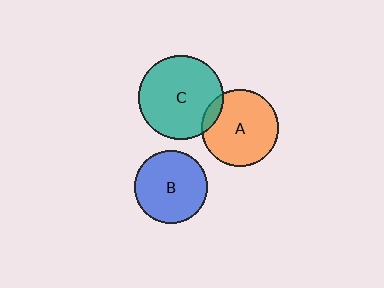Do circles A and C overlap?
Yes.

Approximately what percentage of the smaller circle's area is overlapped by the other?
Approximately 10%.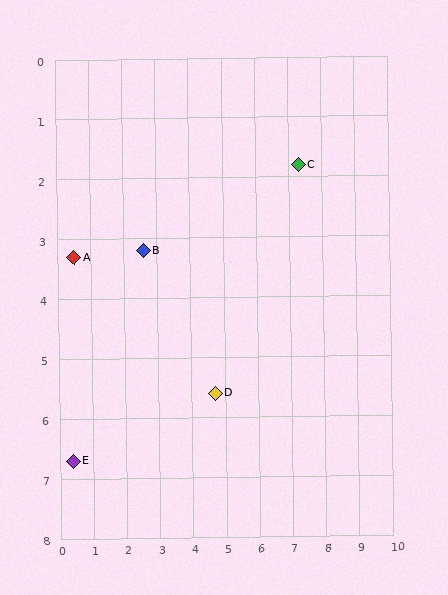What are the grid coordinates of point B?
Point B is at approximately (2.6, 3.2).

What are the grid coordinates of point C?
Point C is at approximately (7.3, 1.8).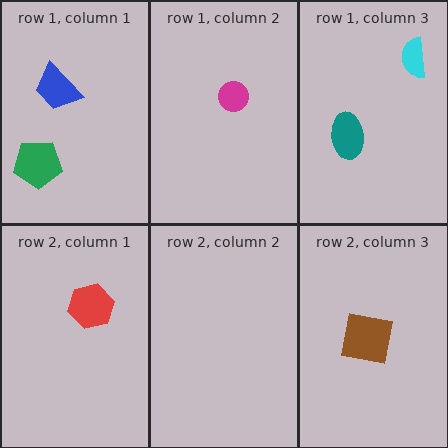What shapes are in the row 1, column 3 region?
The teal ellipse, the cyan semicircle.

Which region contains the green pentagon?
The row 1, column 1 region.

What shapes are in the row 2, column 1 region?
The red hexagon.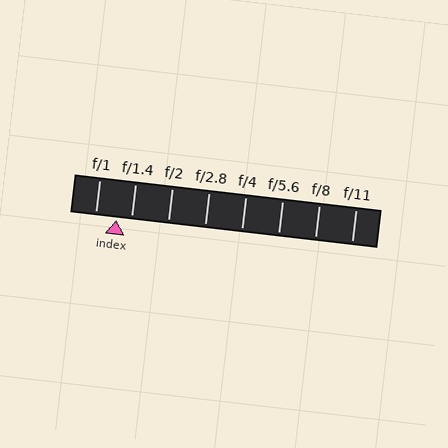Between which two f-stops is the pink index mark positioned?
The index mark is between f/1 and f/1.4.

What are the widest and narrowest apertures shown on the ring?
The widest aperture shown is f/1 and the narrowest is f/11.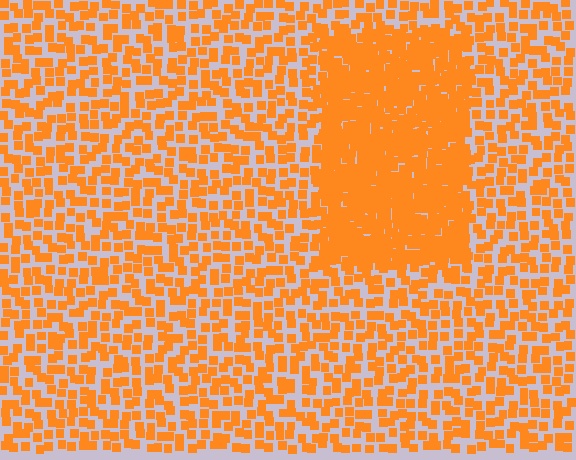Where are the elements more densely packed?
The elements are more densely packed inside the rectangle boundary.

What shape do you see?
I see a rectangle.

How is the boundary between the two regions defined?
The boundary is defined by a change in element density (approximately 2.4x ratio). All elements are the same color, size, and shape.